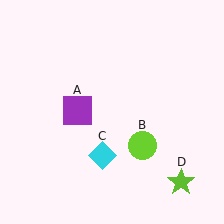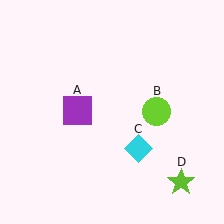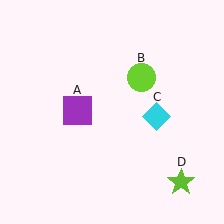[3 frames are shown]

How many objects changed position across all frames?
2 objects changed position: lime circle (object B), cyan diamond (object C).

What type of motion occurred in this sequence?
The lime circle (object B), cyan diamond (object C) rotated counterclockwise around the center of the scene.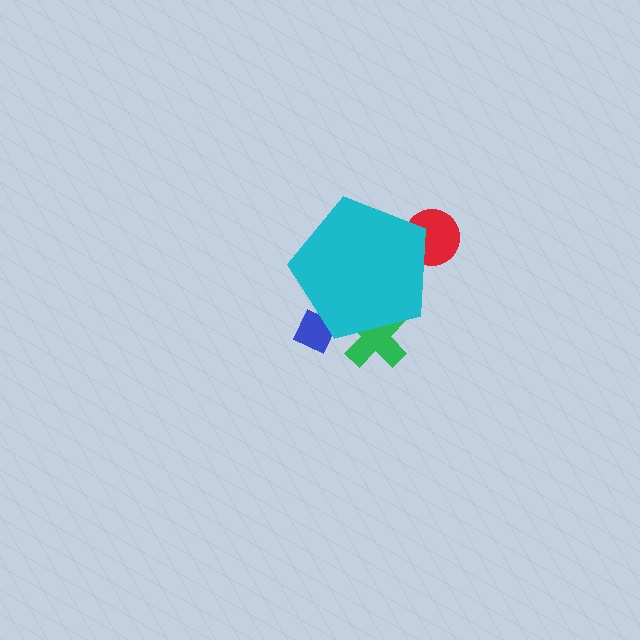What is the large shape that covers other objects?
A cyan pentagon.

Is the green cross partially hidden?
Yes, the green cross is partially hidden behind the cyan pentagon.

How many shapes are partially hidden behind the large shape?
3 shapes are partially hidden.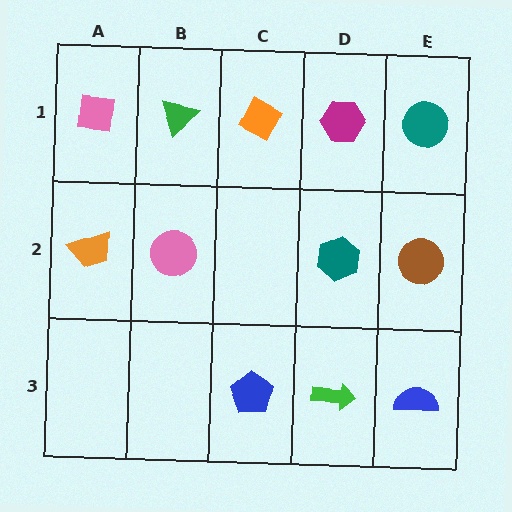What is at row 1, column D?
A magenta hexagon.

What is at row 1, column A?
A pink square.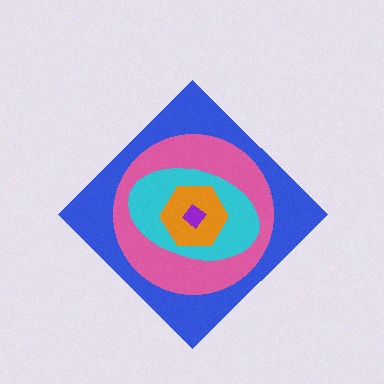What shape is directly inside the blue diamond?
The pink circle.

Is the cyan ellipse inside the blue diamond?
Yes.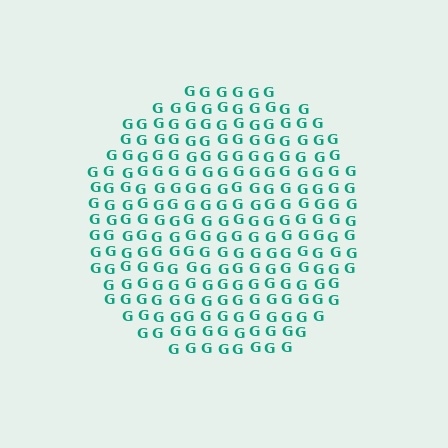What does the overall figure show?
The overall figure shows a circle.